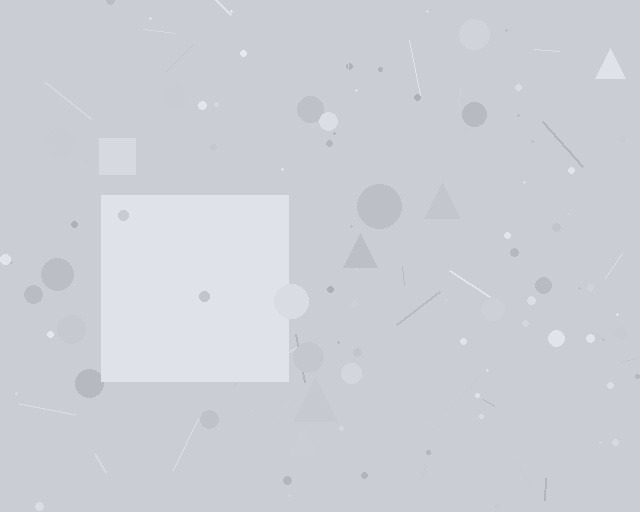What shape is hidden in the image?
A square is hidden in the image.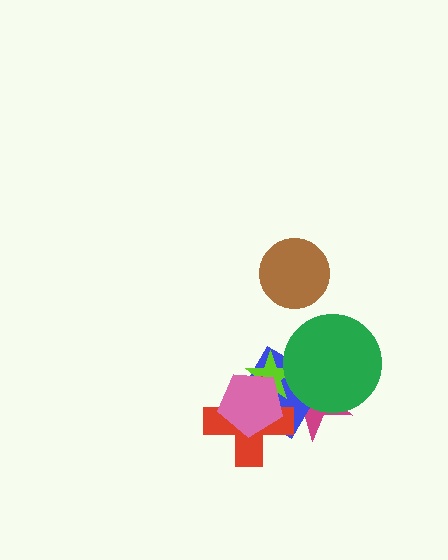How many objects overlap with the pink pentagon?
4 objects overlap with the pink pentagon.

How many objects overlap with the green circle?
3 objects overlap with the green circle.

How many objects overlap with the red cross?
4 objects overlap with the red cross.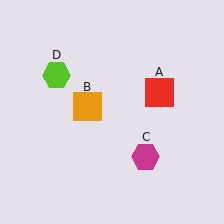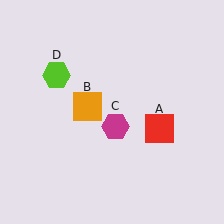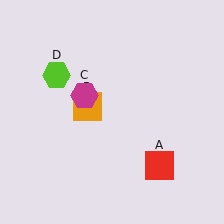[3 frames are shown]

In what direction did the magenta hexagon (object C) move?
The magenta hexagon (object C) moved up and to the left.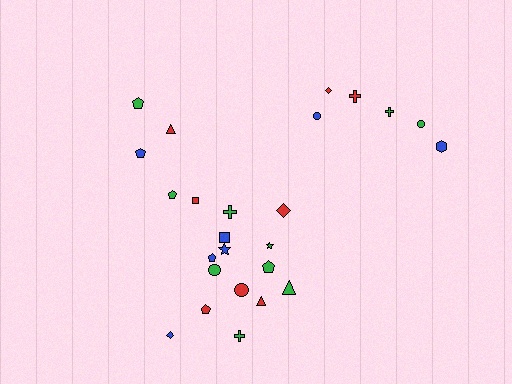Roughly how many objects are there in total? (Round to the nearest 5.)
Roughly 25 objects in total.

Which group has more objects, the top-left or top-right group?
The top-right group.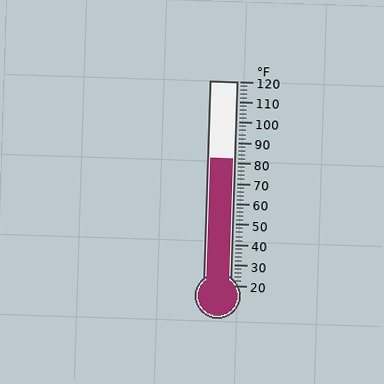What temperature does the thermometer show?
The thermometer shows approximately 82°F.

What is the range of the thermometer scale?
The thermometer scale ranges from 20°F to 120°F.